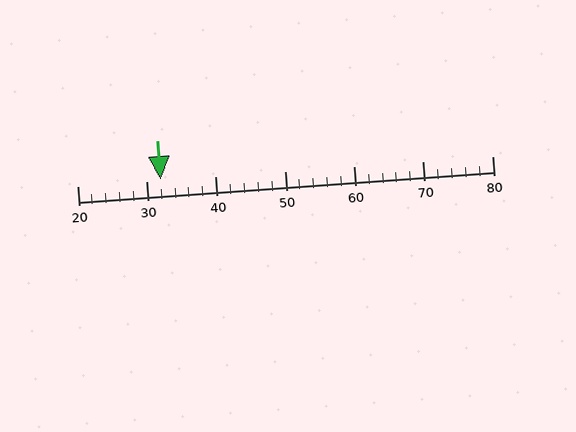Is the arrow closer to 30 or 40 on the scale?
The arrow is closer to 30.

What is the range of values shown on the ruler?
The ruler shows values from 20 to 80.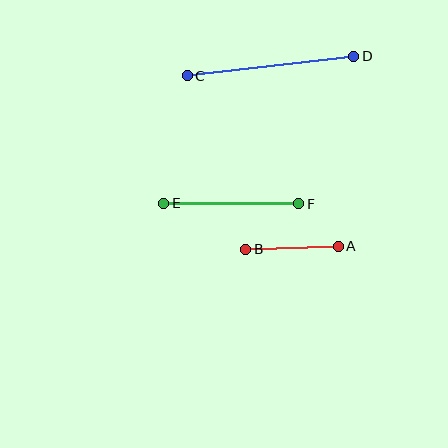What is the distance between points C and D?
The distance is approximately 168 pixels.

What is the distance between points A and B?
The distance is approximately 92 pixels.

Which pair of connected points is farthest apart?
Points C and D are farthest apart.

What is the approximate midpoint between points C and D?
The midpoint is at approximately (271, 66) pixels.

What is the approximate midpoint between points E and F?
The midpoint is at approximately (231, 203) pixels.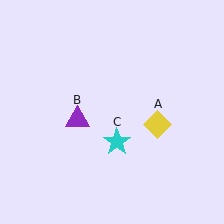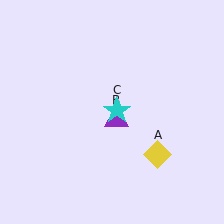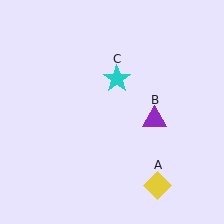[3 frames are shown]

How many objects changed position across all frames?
3 objects changed position: yellow diamond (object A), purple triangle (object B), cyan star (object C).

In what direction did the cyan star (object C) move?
The cyan star (object C) moved up.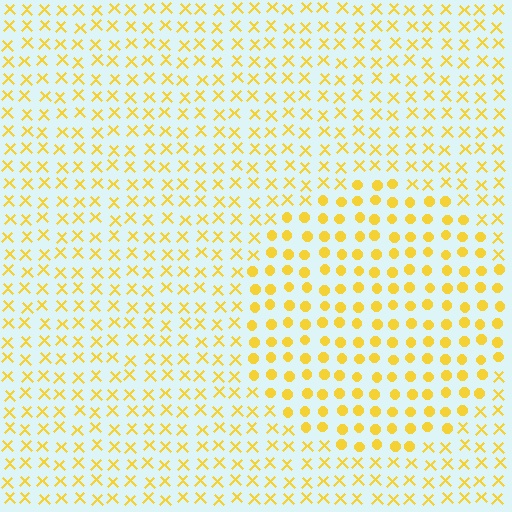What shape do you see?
I see a circle.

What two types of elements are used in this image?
The image uses circles inside the circle region and X marks outside it.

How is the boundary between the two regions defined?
The boundary is defined by a change in element shape: circles inside vs. X marks outside. All elements share the same color and spacing.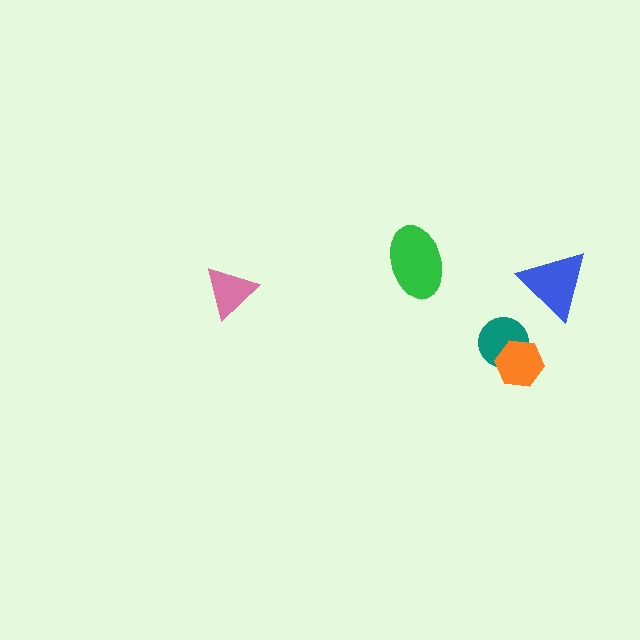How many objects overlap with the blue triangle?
0 objects overlap with the blue triangle.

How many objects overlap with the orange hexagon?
1 object overlaps with the orange hexagon.